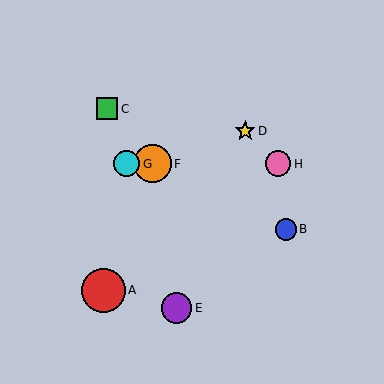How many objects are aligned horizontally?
3 objects (F, G, H) are aligned horizontally.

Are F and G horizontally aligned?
Yes, both are at y≈164.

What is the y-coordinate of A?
Object A is at y≈290.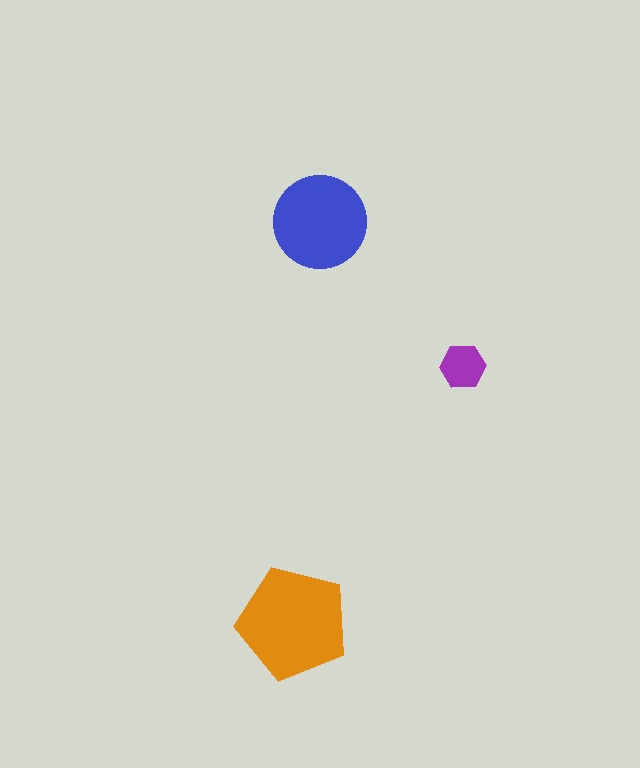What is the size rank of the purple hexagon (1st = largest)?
3rd.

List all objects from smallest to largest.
The purple hexagon, the blue circle, the orange pentagon.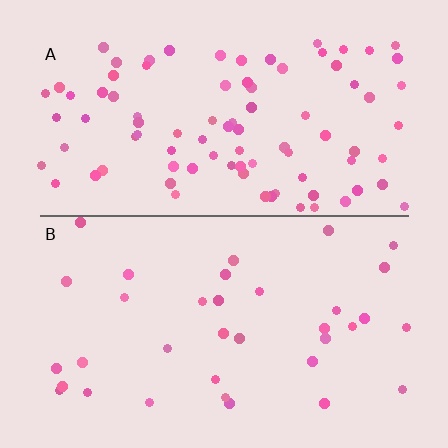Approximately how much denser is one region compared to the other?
Approximately 2.5× — region A over region B.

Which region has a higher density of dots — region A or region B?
A (the top).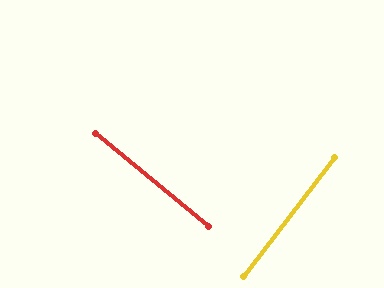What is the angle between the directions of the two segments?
Approximately 88 degrees.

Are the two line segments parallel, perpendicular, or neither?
Perpendicular — they meet at approximately 88°.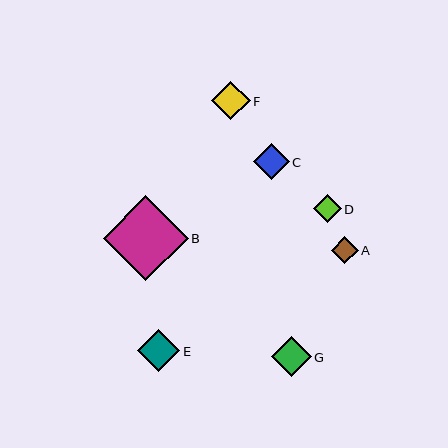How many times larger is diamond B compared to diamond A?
Diamond B is approximately 3.2 times the size of diamond A.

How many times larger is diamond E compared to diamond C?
Diamond E is approximately 1.2 times the size of diamond C.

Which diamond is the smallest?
Diamond A is the smallest with a size of approximately 27 pixels.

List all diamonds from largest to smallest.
From largest to smallest: B, E, G, F, C, D, A.